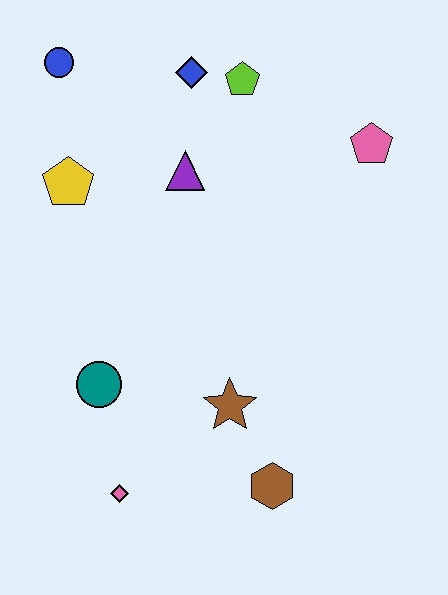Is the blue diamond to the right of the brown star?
No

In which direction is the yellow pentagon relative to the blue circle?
The yellow pentagon is below the blue circle.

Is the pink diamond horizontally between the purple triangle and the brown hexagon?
No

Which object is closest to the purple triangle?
The blue diamond is closest to the purple triangle.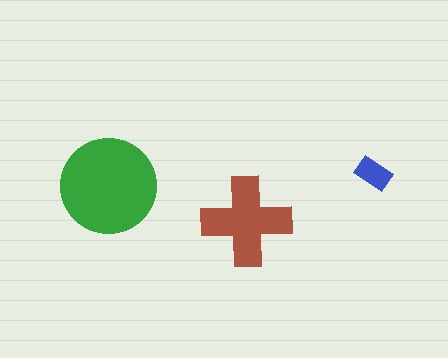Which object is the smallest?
The blue rectangle.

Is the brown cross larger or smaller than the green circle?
Smaller.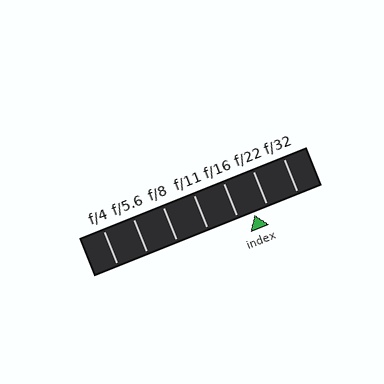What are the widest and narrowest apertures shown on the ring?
The widest aperture shown is f/4 and the narrowest is f/32.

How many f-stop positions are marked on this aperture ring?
There are 7 f-stop positions marked.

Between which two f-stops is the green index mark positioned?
The index mark is between f/16 and f/22.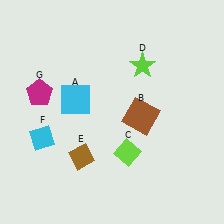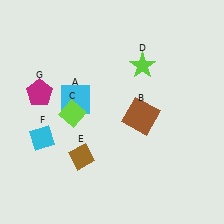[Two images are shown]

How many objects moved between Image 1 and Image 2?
1 object moved between the two images.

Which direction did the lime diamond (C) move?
The lime diamond (C) moved left.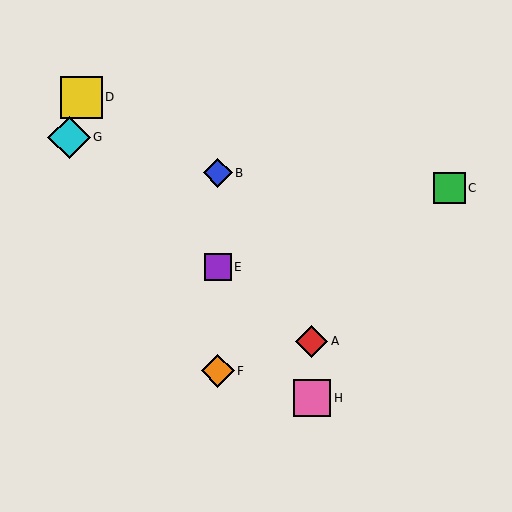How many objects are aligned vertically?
3 objects (B, E, F) are aligned vertically.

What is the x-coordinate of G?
Object G is at x≈69.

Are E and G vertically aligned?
No, E is at x≈218 and G is at x≈69.